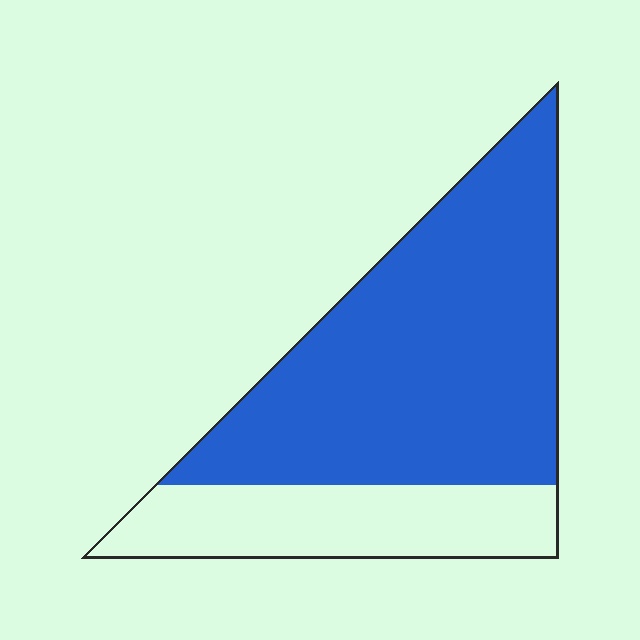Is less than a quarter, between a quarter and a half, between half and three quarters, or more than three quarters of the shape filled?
Between half and three quarters.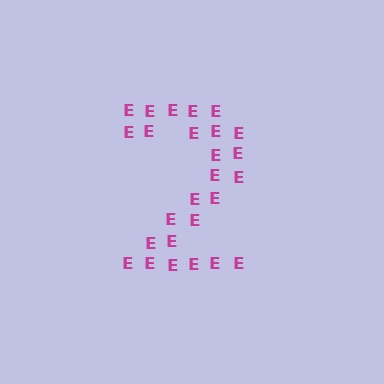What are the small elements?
The small elements are letter E's.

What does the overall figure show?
The overall figure shows the digit 2.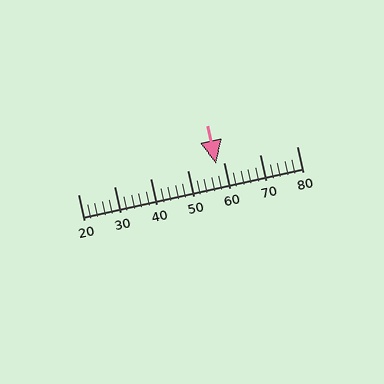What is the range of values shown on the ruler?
The ruler shows values from 20 to 80.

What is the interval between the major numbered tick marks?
The major tick marks are spaced 10 units apart.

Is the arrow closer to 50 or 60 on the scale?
The arrow is closer to 60.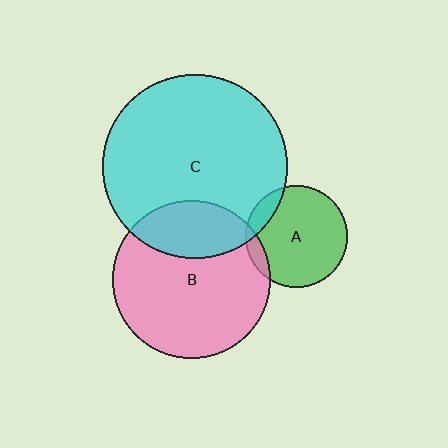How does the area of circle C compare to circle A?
Approximately 3.2 times.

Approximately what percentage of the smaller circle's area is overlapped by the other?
Approximately 10%.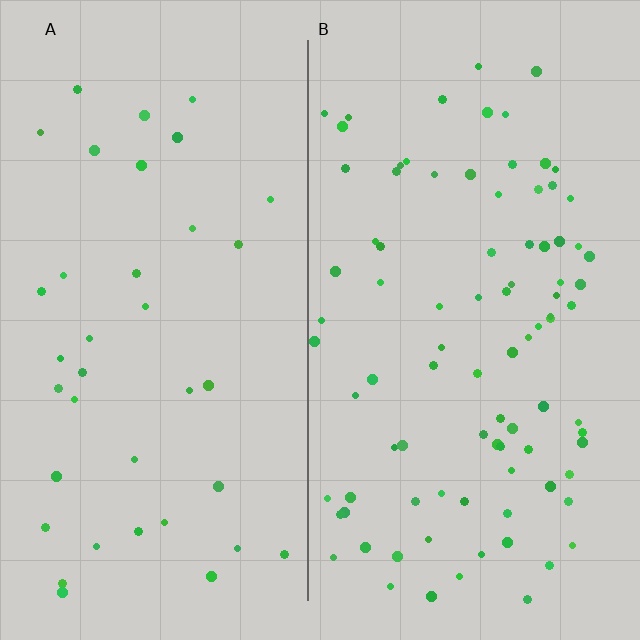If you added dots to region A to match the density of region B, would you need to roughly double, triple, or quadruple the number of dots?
Approximately double.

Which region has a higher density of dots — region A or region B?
B (the right).